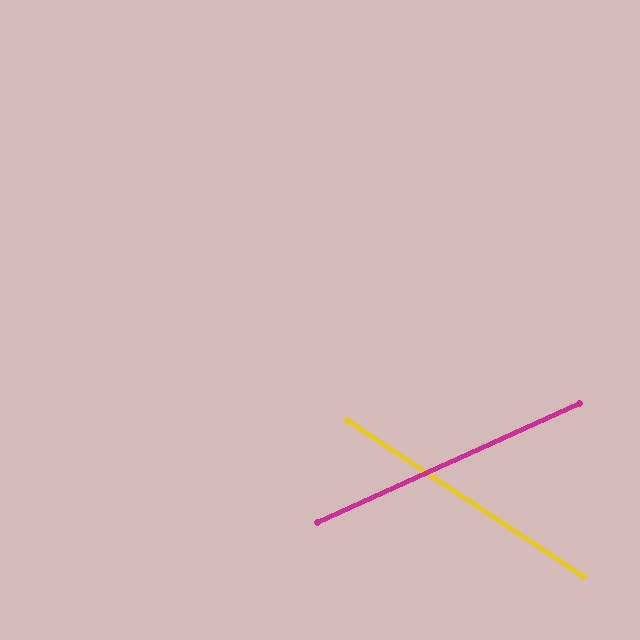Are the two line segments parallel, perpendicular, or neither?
Neither parallel nor perpendicular — they differ by about 58°.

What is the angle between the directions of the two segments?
Approximately 58 degrees.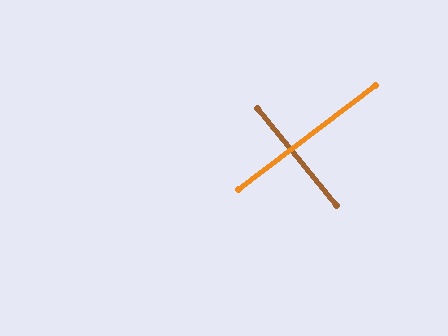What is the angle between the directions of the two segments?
Approximately 89 degrees.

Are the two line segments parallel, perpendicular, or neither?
Perpendicular — they meet at approximately 89°.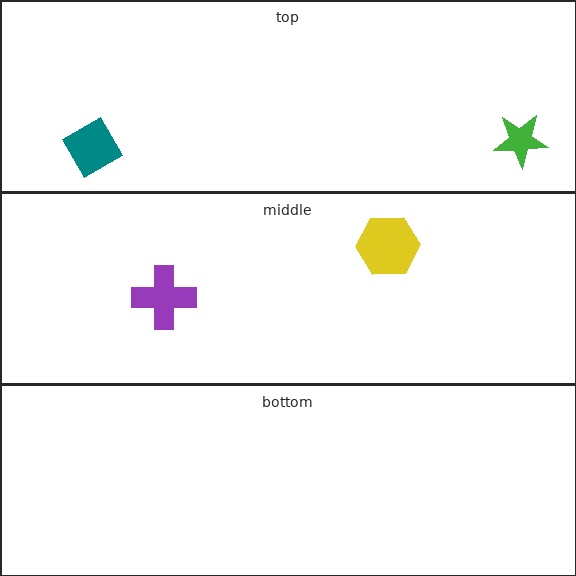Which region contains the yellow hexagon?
The middle region.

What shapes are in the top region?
The green star, the teal diamond.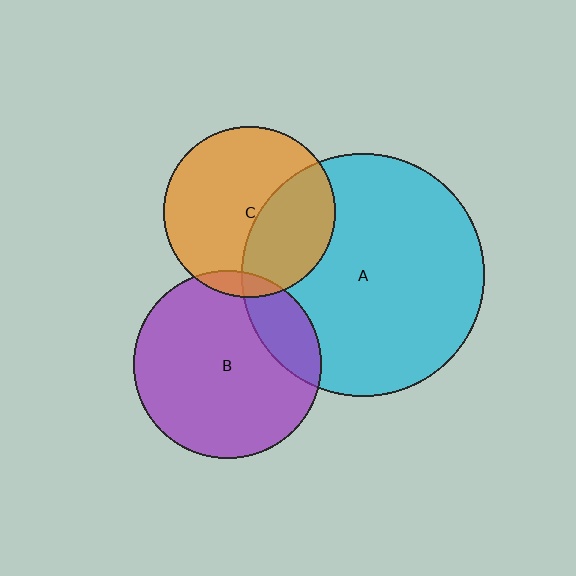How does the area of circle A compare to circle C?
Approximately 2.0 times.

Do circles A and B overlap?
Yes.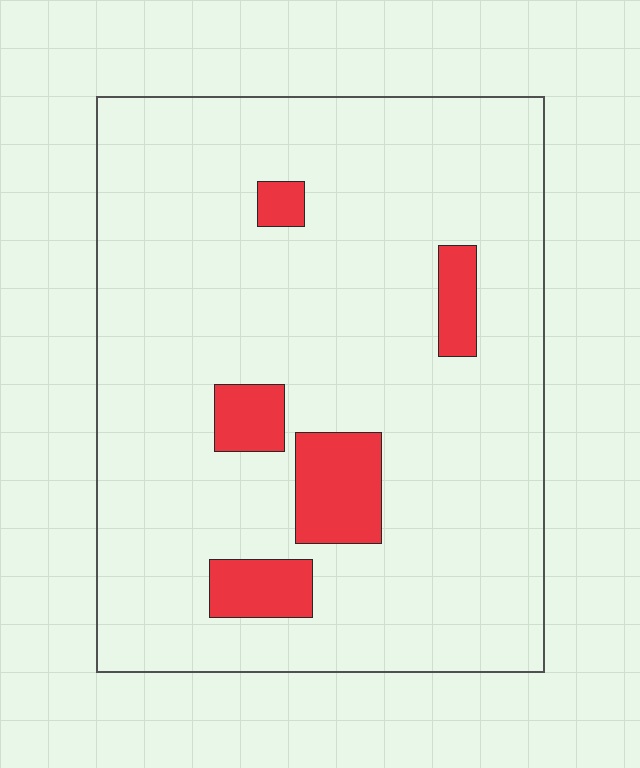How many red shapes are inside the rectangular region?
5.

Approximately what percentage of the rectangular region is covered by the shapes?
Approximately 10%.